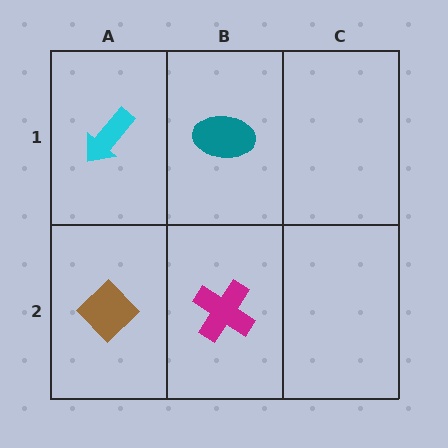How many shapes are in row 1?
2 shapes.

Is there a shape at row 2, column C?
No, that cell is empty.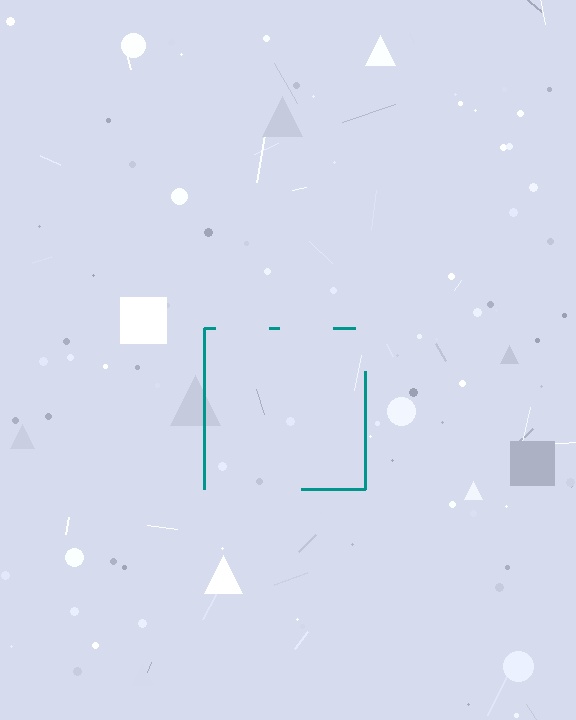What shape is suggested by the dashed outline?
The dashed outline suggests a square.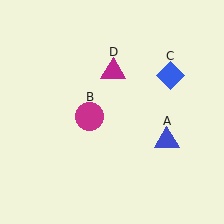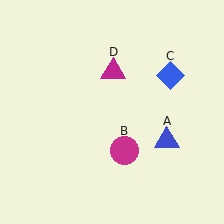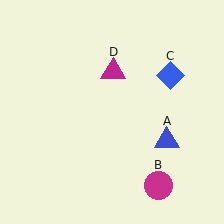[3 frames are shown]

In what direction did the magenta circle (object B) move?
The magenta circle (object B) moved down and to the right.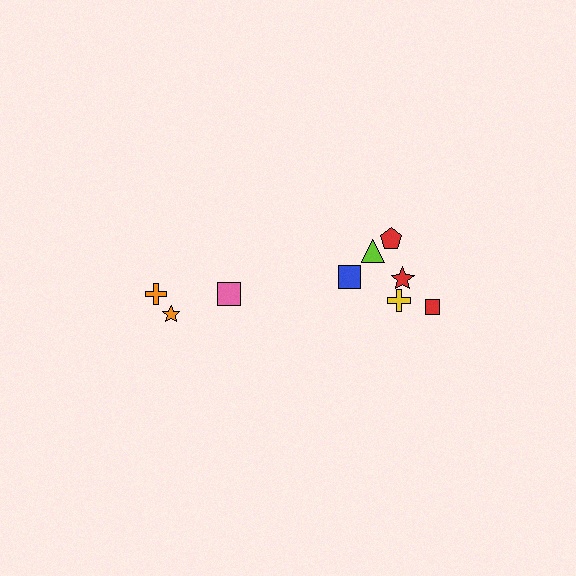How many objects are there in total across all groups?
There are 9 objects.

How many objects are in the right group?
There are 6 objects.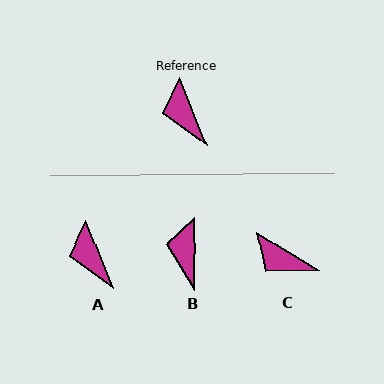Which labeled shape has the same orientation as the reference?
A.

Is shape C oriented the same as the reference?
No, it is off by about 37 degrees.